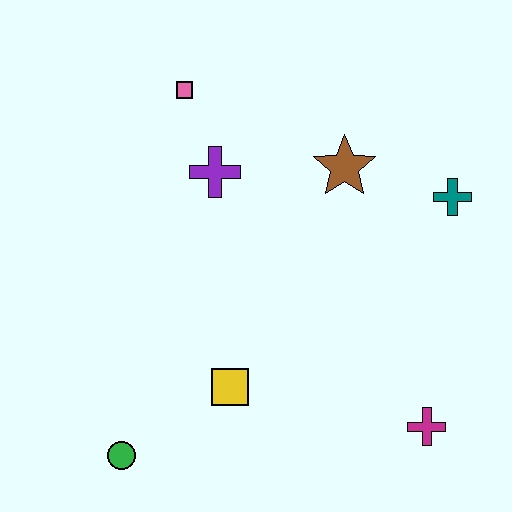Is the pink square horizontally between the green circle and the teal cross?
Yes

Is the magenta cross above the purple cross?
No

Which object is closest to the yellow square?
The green circle is closest to the yellow square.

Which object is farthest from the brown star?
The green circle is farthest from the brown star.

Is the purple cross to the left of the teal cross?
Yes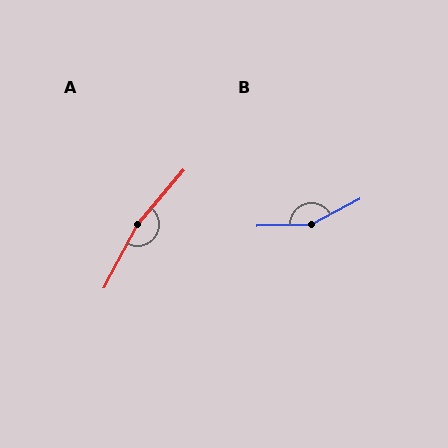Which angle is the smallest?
B, at approximately 154 degrees.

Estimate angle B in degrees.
Approximately 154 degrees.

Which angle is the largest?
A, at approximately 168 degrees.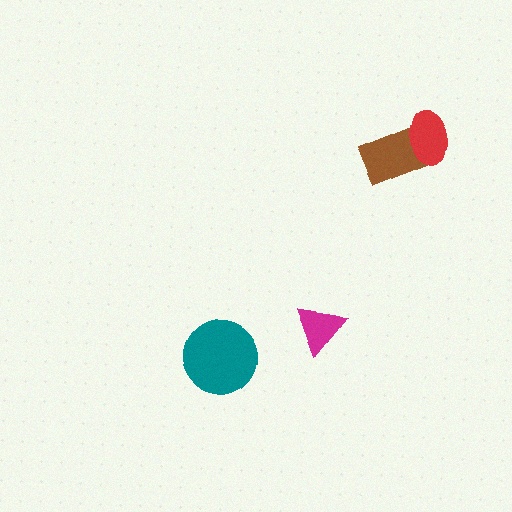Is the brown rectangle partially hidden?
Yes, it is partially covered by another shape.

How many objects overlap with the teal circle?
0 objects overlap with the teal circle.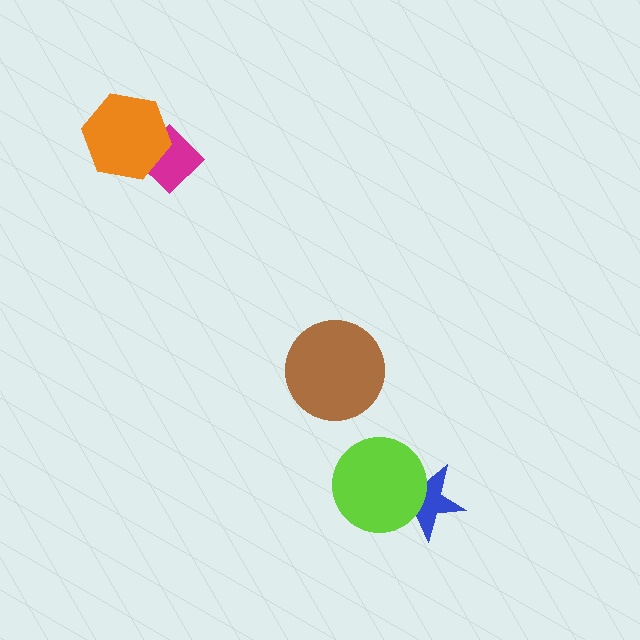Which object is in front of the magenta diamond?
The orange hexagon is in front of the magenta diamond.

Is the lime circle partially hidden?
No, no other shape covers it.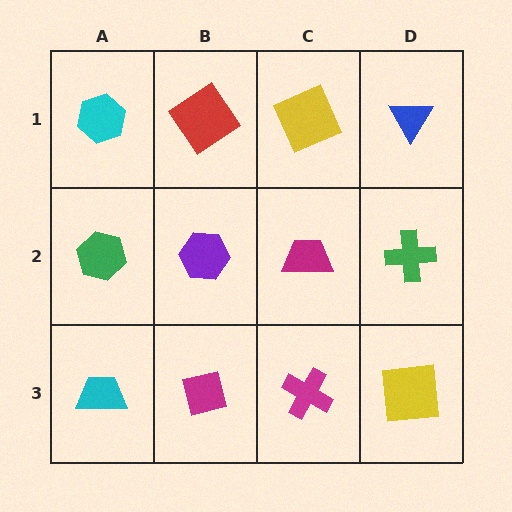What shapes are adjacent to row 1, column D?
A green cross (row 2, column D), a yellow square (row 1, column C).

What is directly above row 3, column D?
A green cross.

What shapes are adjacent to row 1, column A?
A green hexagon (row 2, column A), a red diamond (row 1, column B).